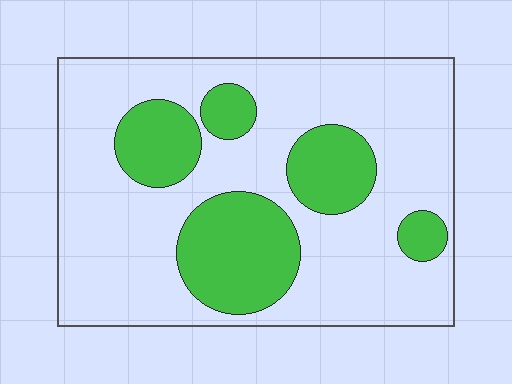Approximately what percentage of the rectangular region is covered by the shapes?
Approximately 25%.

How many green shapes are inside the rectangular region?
5.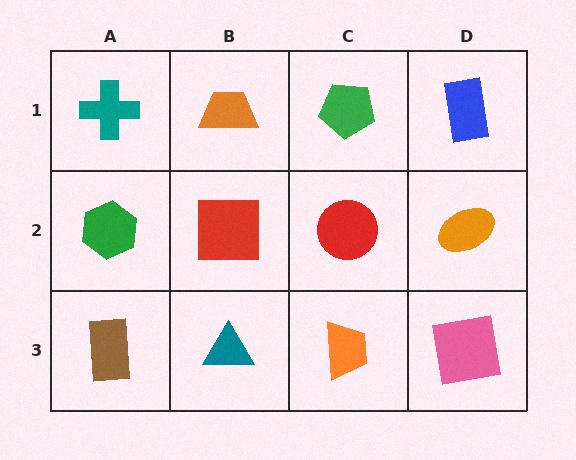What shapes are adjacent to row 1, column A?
A green hexagon (row 2, column A), an orange trapezoid (row 1, column B).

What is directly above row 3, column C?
A red circle.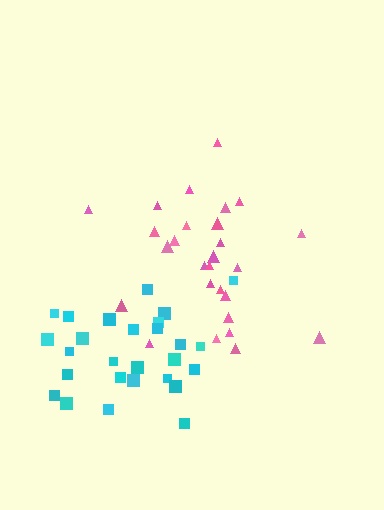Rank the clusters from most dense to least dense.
pink, cyan.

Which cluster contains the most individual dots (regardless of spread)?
Pink (27).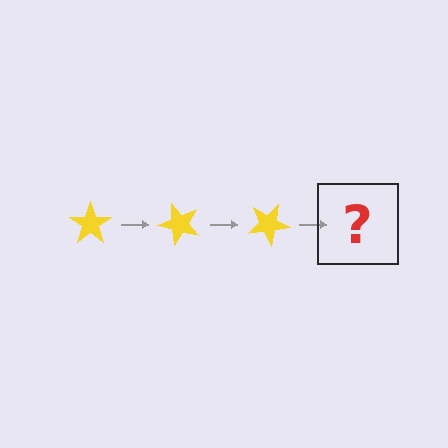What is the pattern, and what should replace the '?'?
The pattern is that the star rotates 50 degrees each step. The '?' should be a yellow star rotated 150 degrees.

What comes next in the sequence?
The next element should be a yellow star rotated 150 degrees.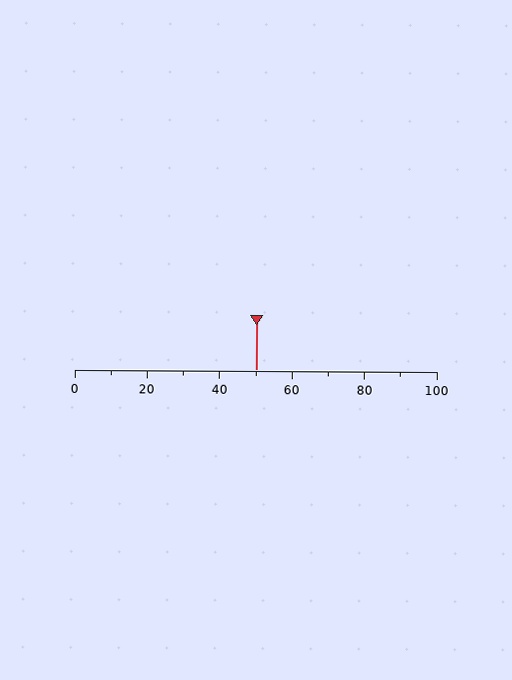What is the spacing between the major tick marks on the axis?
The major ticks are spaced 20 apart.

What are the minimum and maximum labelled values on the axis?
The axis runs from 0 to 100.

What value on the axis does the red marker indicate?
The marker indicates approximately 50.